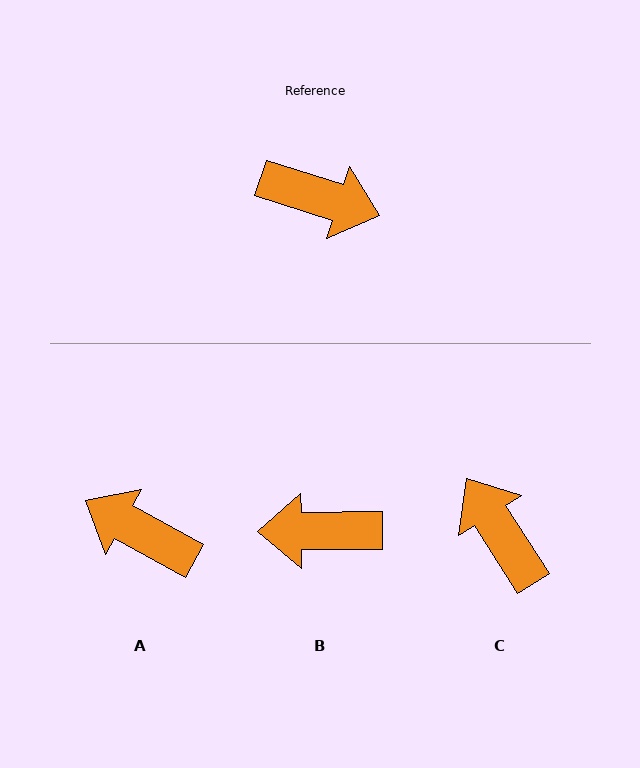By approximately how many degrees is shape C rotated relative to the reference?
Approximately 140 degrees counter-clockwise.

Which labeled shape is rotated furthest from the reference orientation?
A, about 169 degrees away.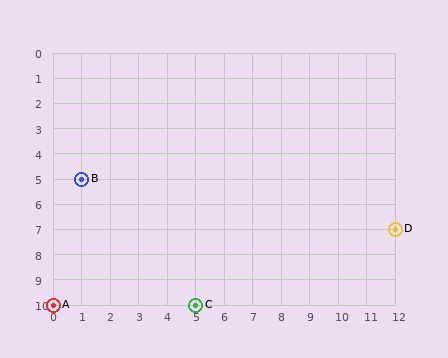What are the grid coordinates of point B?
Point B is at grid coordinates (1, 5).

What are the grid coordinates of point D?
Point D is at grid coordinates (12, 7).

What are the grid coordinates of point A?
Point A is at grid coordinates (0, 10).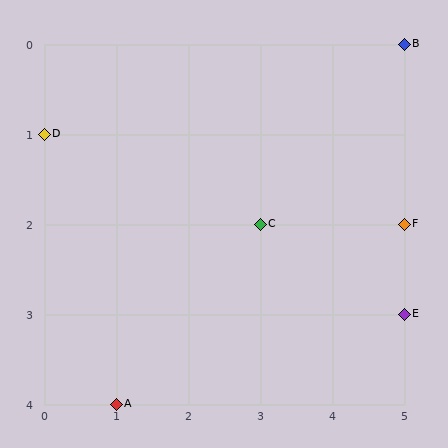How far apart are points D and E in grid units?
Points D and E are 5 columns and 2 rows apart (about 5.4 grid units diagonally).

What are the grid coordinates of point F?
Point F is at grid coordinates (5, 2).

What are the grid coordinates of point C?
Point C is at grid coordinates (3, 2).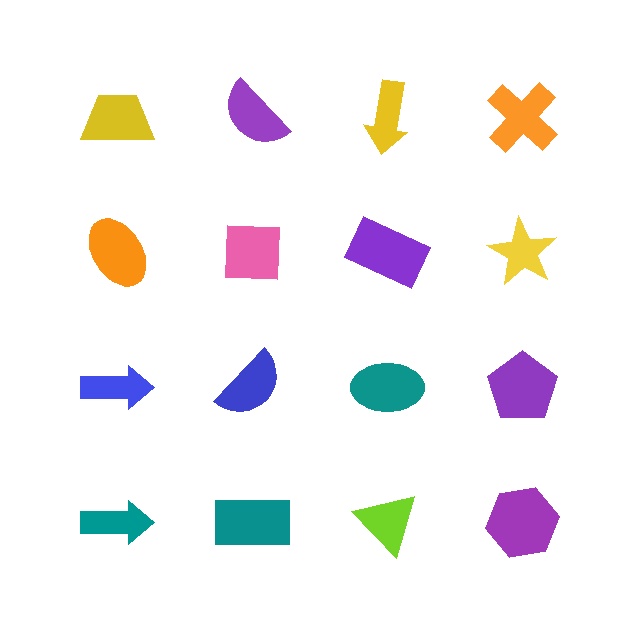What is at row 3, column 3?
A teal ellipse.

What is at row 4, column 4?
A purple hexagon.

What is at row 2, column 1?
An orange ellipse.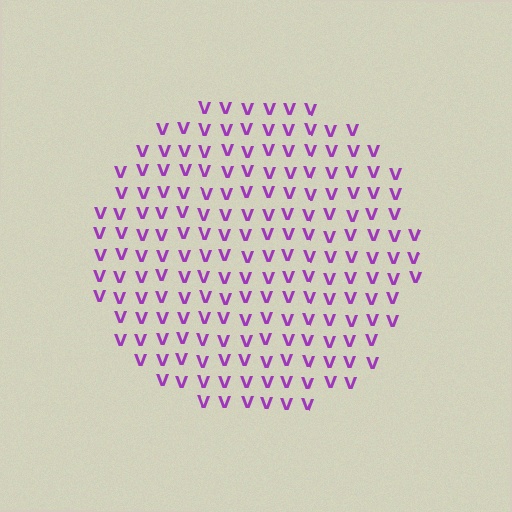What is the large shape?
The large shape is a circle.